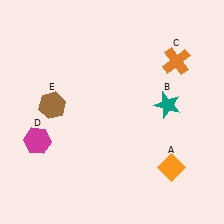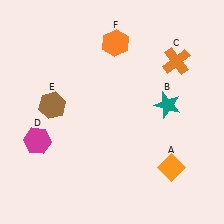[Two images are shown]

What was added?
An orange hexagon (F) was added in Image 2.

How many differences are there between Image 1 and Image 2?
There is 1 difference between the two images.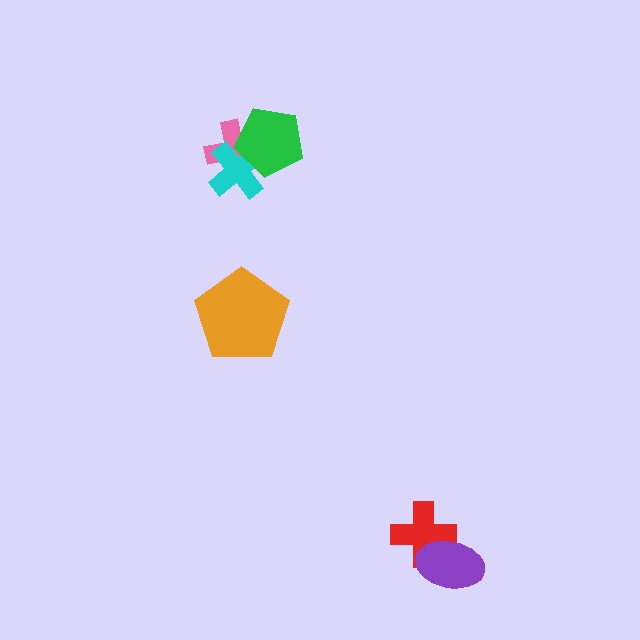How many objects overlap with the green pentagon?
2 objects overlap with the green pentagon.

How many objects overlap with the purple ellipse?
1 object overlaps with the purple ellipse.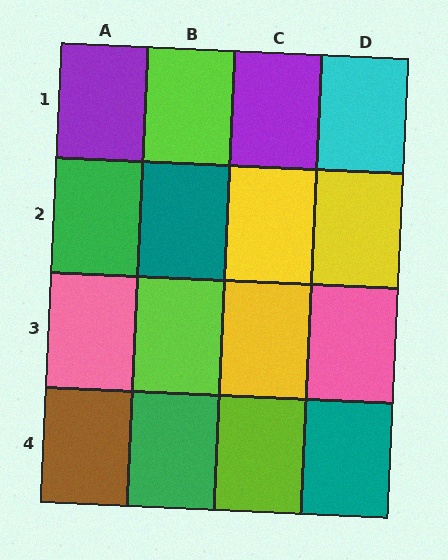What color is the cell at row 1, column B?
Lime.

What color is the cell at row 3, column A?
Pink.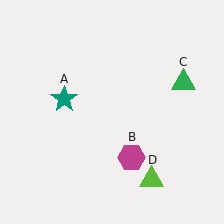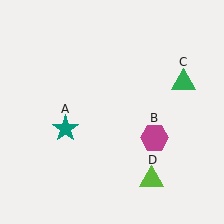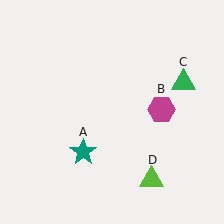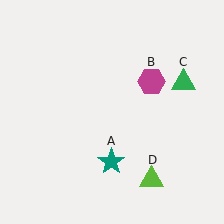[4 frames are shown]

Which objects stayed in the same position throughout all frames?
Green triangle (object C) and lime triangle (object D) remained stationary.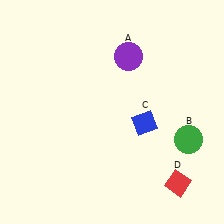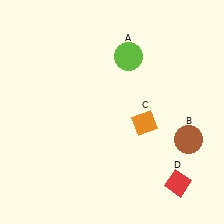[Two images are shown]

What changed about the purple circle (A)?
In Image 1, A is purple. In Image 2, it changed to lime.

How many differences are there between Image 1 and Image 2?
There are 3 differences between the two images.